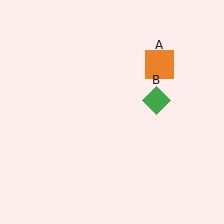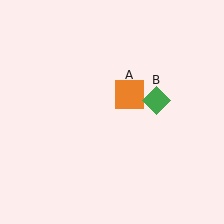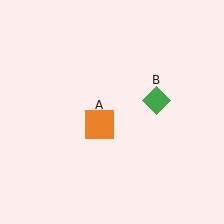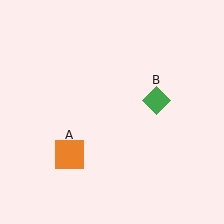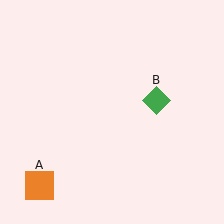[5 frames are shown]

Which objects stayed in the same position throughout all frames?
Green diamond (object B) remained stationary.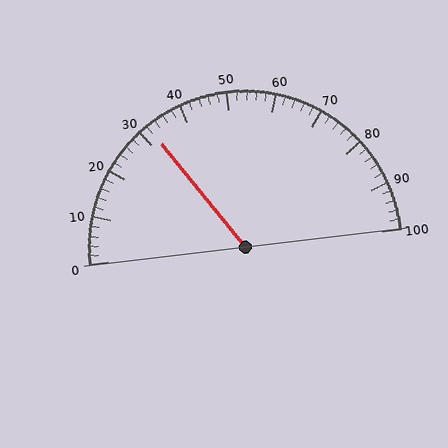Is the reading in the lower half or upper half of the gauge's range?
The reading is in the lower half of the range (0 to 100).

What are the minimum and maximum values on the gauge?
The gauge ranges from 0 to 100.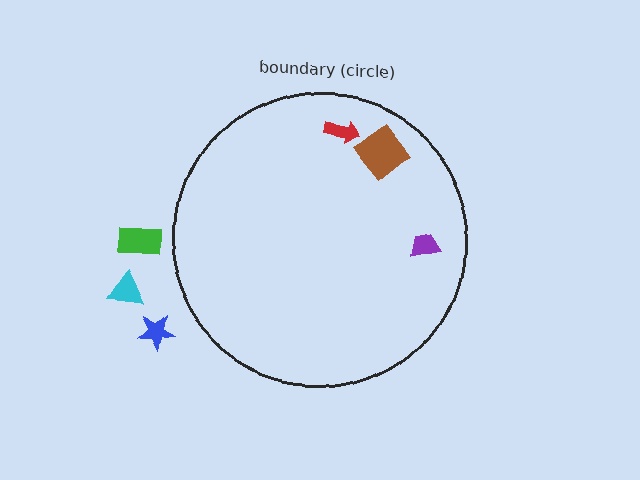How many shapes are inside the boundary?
3 inside, 3 outside.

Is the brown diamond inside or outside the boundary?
Inside.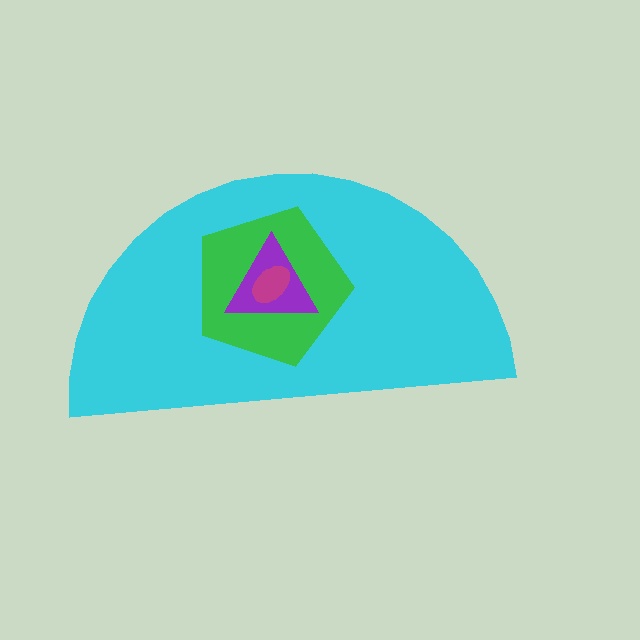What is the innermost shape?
The magenta ellipse.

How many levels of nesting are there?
4.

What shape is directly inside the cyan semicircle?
The green pentagon.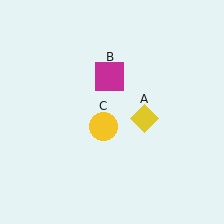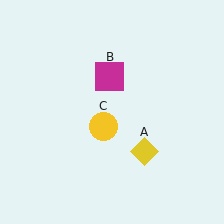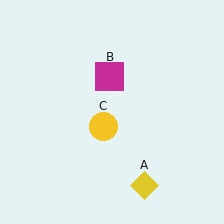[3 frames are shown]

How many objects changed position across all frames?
1 object changed position: yellow diamond (object A).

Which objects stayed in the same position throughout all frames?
Magenta square (object B) and yellow circle (object C) remained stationary.